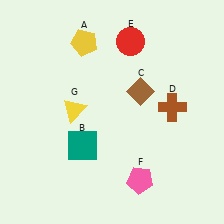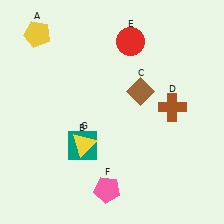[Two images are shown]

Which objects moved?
The objects that moved are: the yellow pentagon (A), the pink pentagon (F), the yellow triangle (G).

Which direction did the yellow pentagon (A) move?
The yellow pentagon (A) moved left.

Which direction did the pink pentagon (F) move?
The pink pentagon (F) moved left.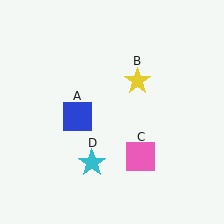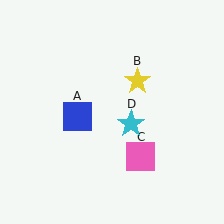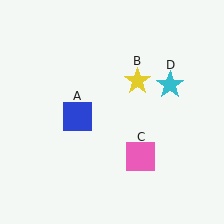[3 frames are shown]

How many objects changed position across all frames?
1 object changed position: cyan star (object D).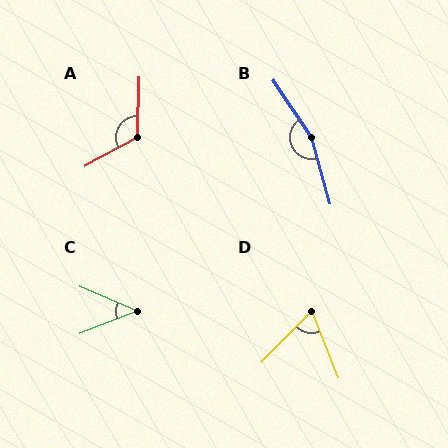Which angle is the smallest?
C, at approximately 44 degrees.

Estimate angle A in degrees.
Approximately 120 degrees.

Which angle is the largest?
B, at approximately 161 degrees.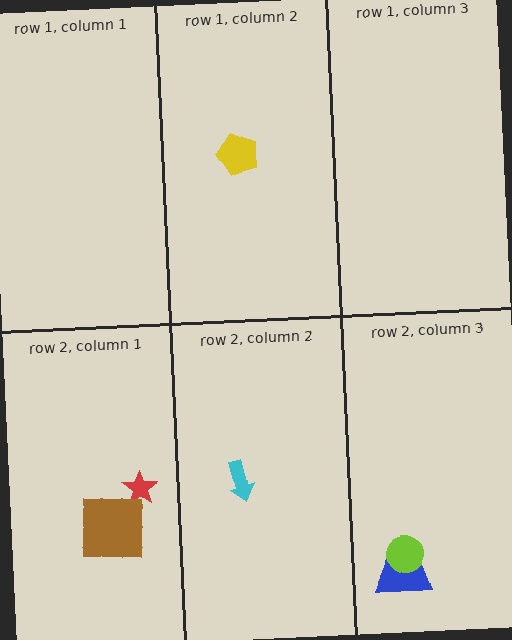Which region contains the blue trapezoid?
The row 2, column 3 region.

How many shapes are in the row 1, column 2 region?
1.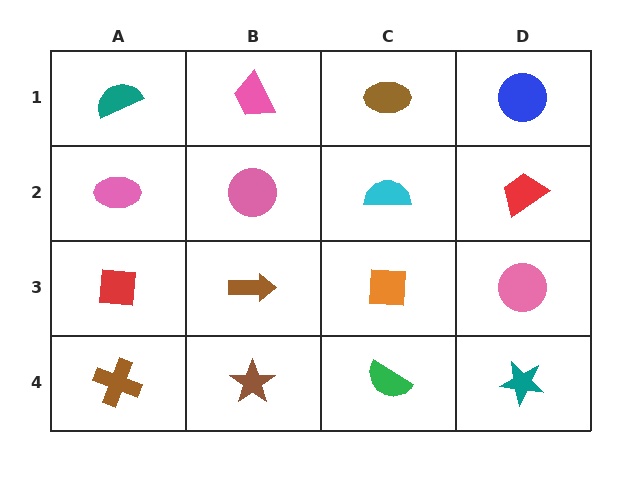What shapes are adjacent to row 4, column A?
A red square (row 3, column A), a brown star (row 4, column B).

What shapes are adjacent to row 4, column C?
An orange square (row 3, column C), a brown star (row 4, column B), a teal star (row 4, column D).